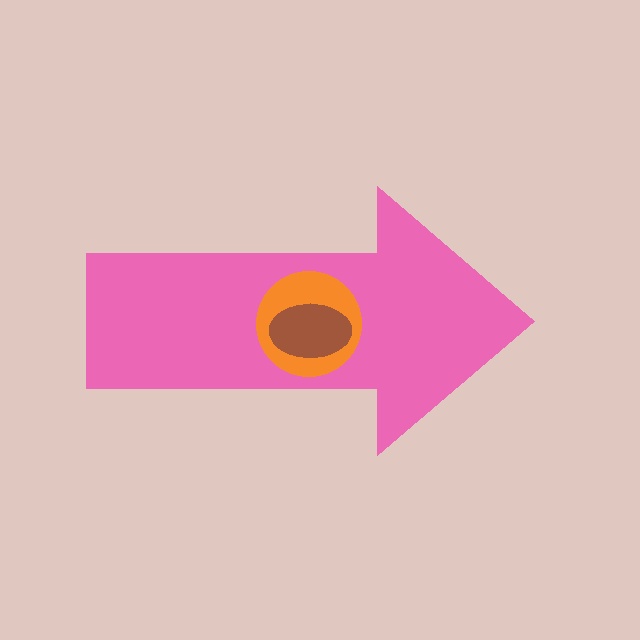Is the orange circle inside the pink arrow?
Yes.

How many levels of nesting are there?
3.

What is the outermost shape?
The pink arrow.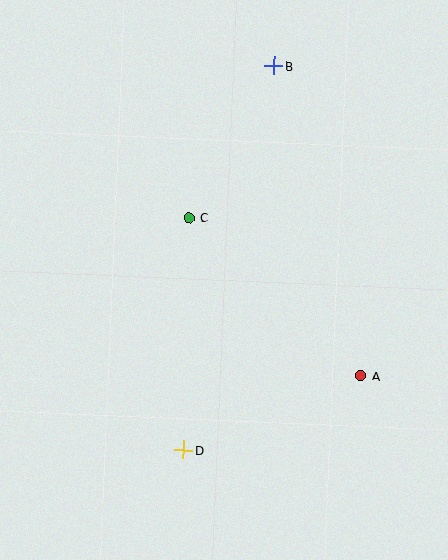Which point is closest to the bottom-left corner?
Point D is closest to the bottom-left corner.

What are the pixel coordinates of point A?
Point A is at (361, 376).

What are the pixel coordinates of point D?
Point D is at (183, 450).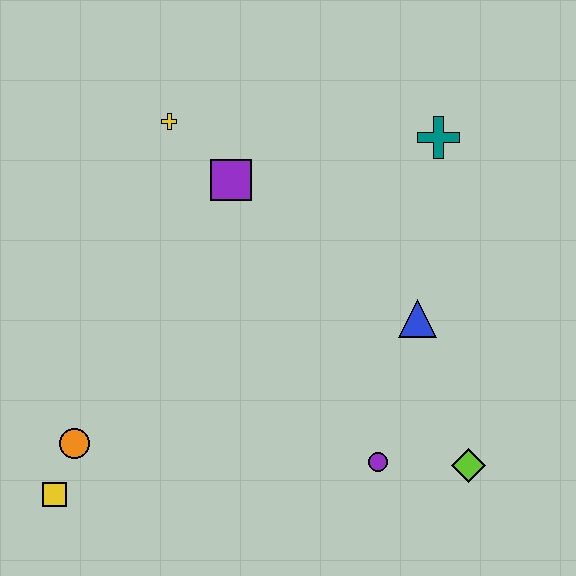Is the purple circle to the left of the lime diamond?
Yes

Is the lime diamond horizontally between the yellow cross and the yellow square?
No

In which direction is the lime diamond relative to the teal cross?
The lime diamond is below the teal cross.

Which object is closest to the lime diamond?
The purple circle is closest to the lime diamond.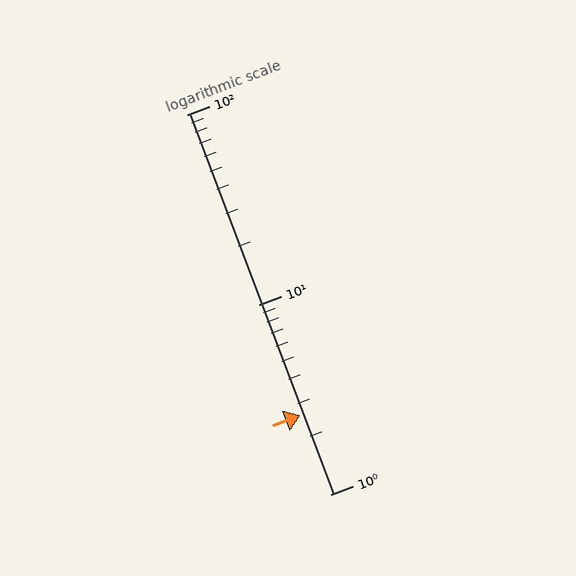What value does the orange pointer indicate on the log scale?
The pointer indicates approximately 2.6.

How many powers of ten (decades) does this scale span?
The scale spans 2 decades, from 1 to 100.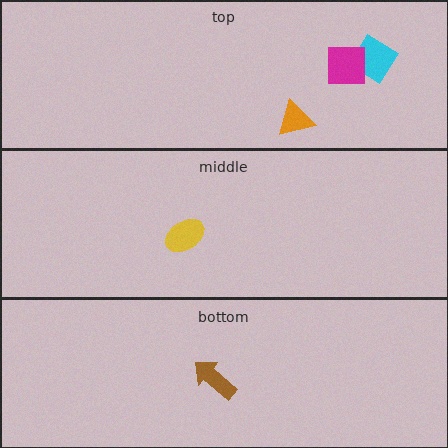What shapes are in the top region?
The cyan diamond, the orange triangle, the magenta square.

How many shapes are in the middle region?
1.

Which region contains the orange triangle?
The top region.